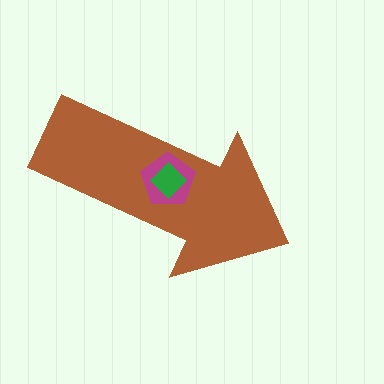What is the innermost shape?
The green diamond.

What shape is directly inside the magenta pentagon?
The green diamond.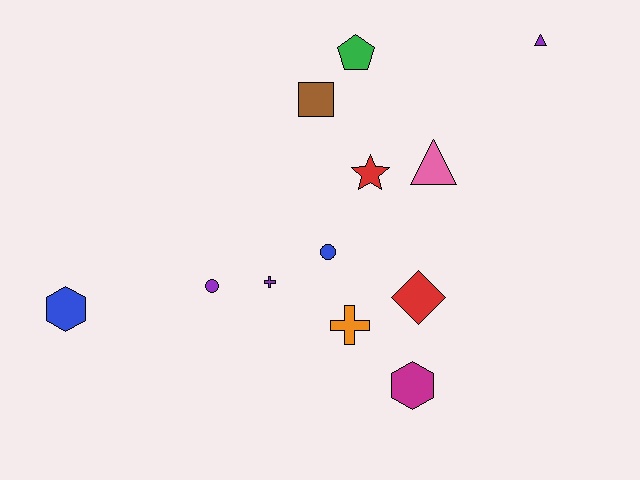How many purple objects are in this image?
There are 3 purple objects.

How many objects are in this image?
There are 12 objects.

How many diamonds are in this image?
There is 1 diamond.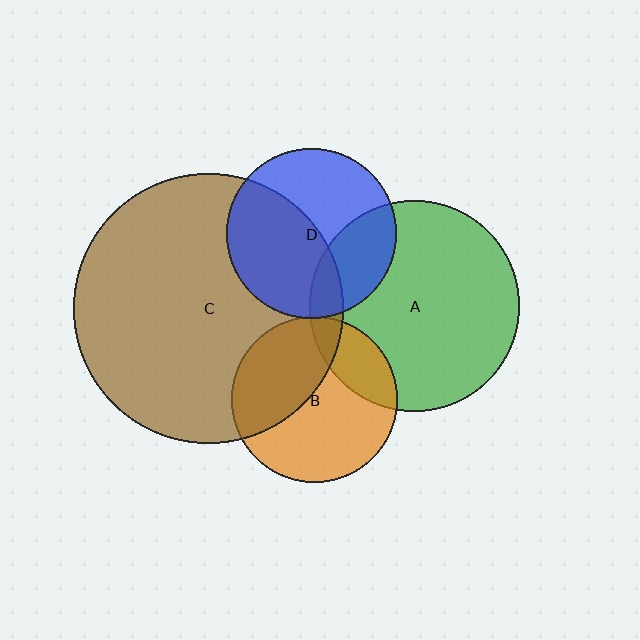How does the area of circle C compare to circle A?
Approximately 1.6 times.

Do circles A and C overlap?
Yes.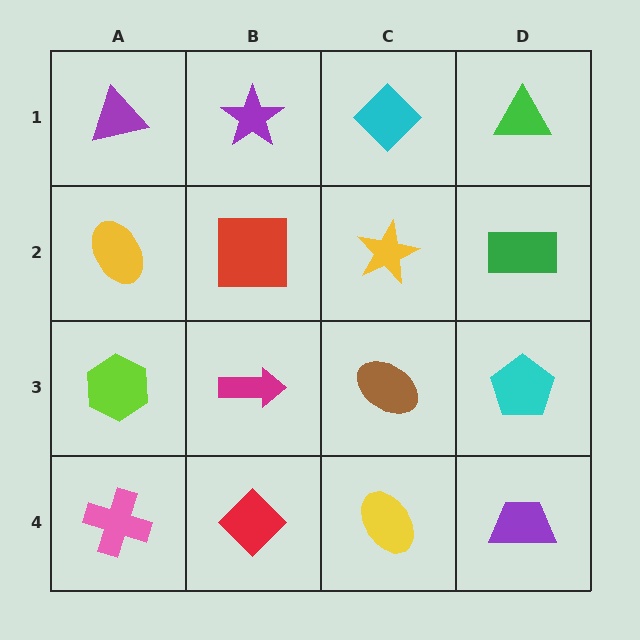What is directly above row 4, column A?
A lime hexagon.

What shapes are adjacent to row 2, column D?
A green triangle (row 1, column D), a cyan pentagon (row 3, column D), a yellow star (row 2, column C).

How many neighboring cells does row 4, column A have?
2.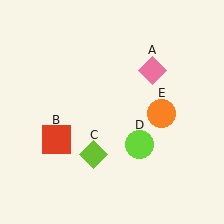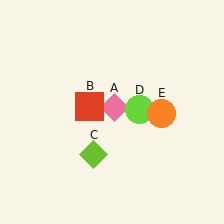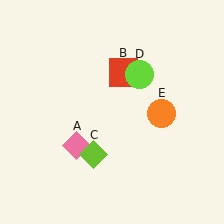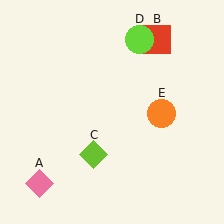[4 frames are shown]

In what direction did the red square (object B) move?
The red square (object B) moved up and to the right.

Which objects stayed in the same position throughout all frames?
Lime diamond (object C) and orange circle (object E) remained stationary.